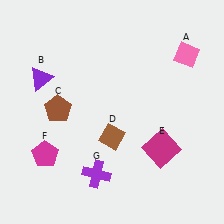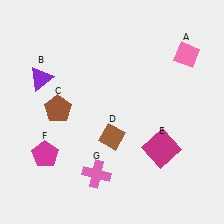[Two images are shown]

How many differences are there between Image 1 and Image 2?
There is 1 difference between the two images.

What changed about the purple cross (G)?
In Image 1, G is purple. In Image 2, it changed to pink.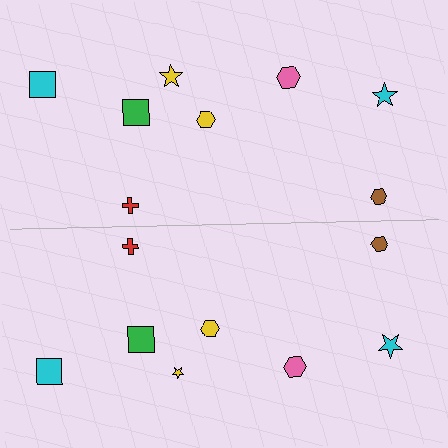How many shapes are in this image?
There are 16 shapes in this image.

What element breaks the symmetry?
The yellow star on the bottom side has a different size than its mirror counterpart.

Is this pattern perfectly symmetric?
No, the pattern is not perfectly symmetric. The yellow star on the bottom side has a different size than its mirror counterpart.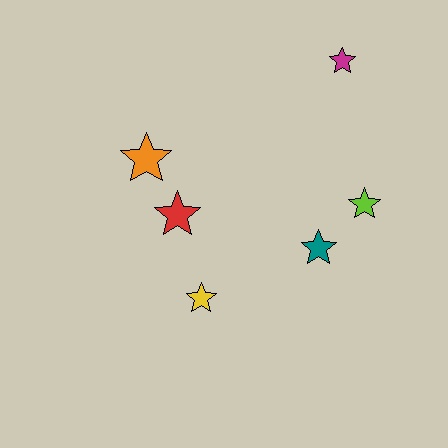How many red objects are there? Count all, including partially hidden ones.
There is 1 red object.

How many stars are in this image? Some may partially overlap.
There are 6 stars.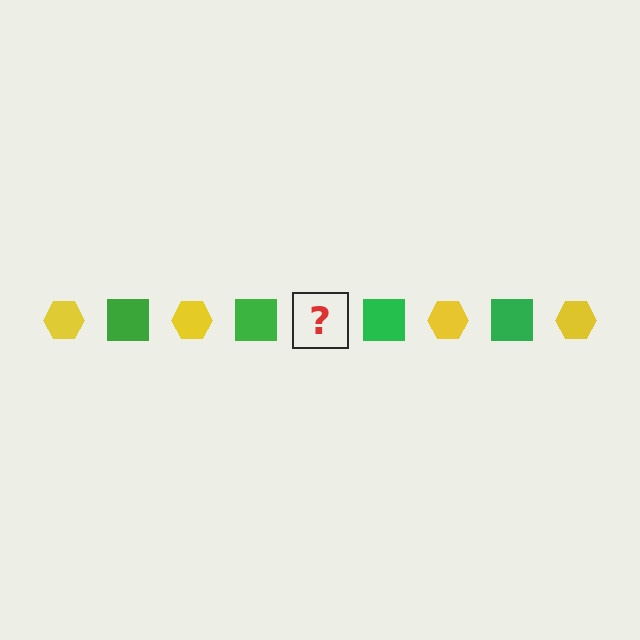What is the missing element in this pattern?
The missing element is a yellow hexagon.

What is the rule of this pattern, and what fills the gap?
The rule is that the pattern alternates between yellow hexagon and green square. The gap should be filled with a yellow hexagon.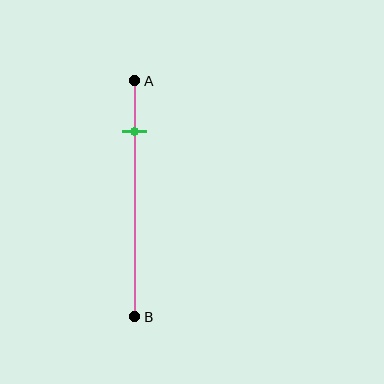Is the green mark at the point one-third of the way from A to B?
No, the mark is at about 20% from A, not at the 33% one-third point.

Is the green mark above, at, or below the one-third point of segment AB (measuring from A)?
The green mark is above the one-third point of segment AB.